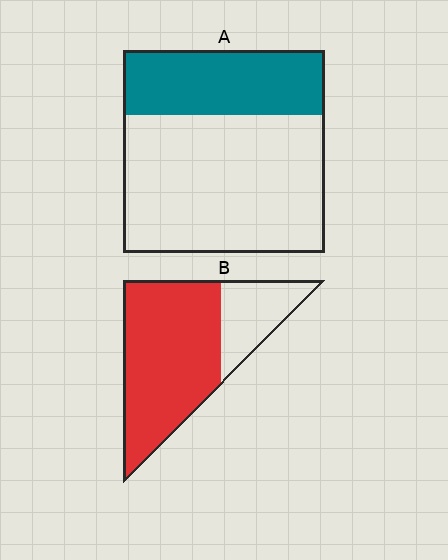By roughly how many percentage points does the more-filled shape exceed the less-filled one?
By roughly 40 percentage points (B over A).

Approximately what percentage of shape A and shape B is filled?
A is approximately 30% and B is approximately 75%.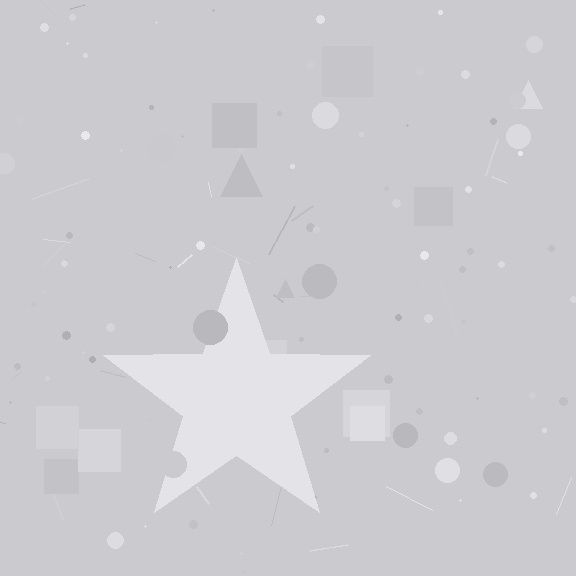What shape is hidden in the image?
A star is hidden in the image.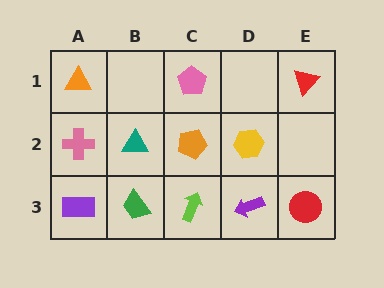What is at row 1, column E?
A red triangle.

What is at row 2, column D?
A yellow hexagon.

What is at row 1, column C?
A pink pentagon.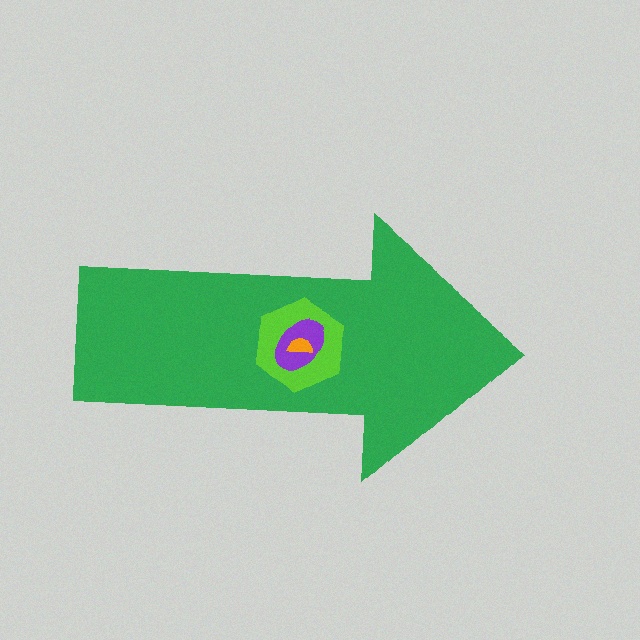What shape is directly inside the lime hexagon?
The purple ellipse.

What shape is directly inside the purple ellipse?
The orange semicircle.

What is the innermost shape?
The orange semicircle.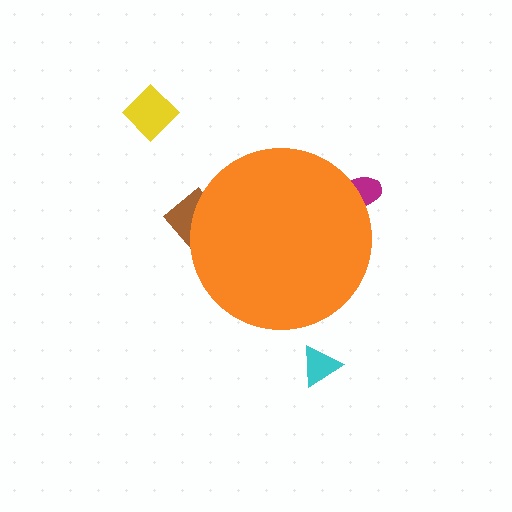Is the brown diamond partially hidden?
Yes, the brown diamond is partially hidden behind the orange circle.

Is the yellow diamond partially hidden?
No, the yellow diamond is fully visible.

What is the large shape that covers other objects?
An orange circle.